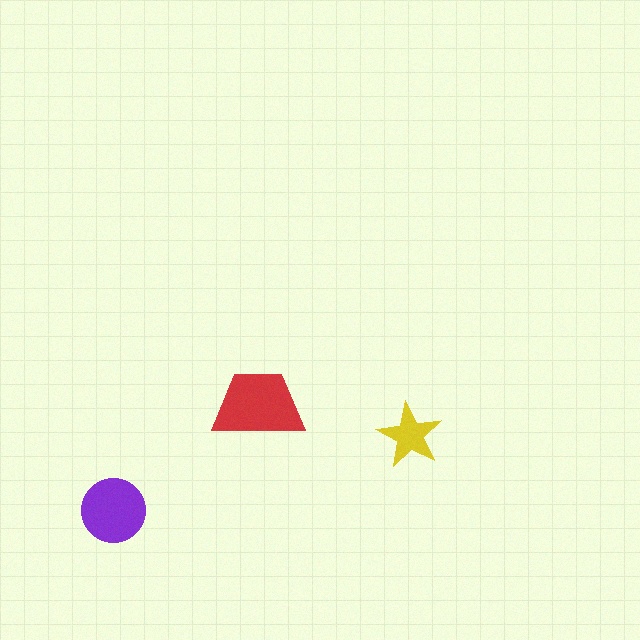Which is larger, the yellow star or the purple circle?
The purple circle.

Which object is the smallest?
The yellow star.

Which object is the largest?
The red trapezoid.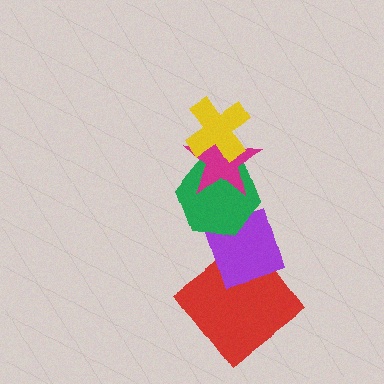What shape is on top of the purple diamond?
The green hexagon is on top of the purple diamond.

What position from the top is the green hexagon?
The green hexagon is 3rd from the top.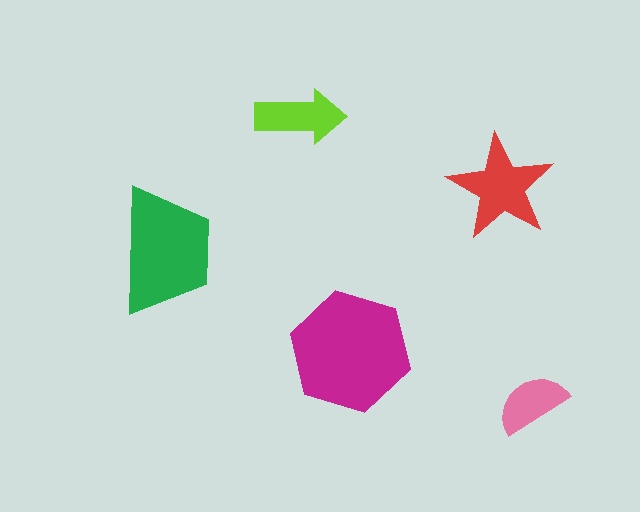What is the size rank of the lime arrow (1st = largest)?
4th.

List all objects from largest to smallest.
The magenta hexagon, the green trapezoid, the red star, the lime arrow, the pink semicircle.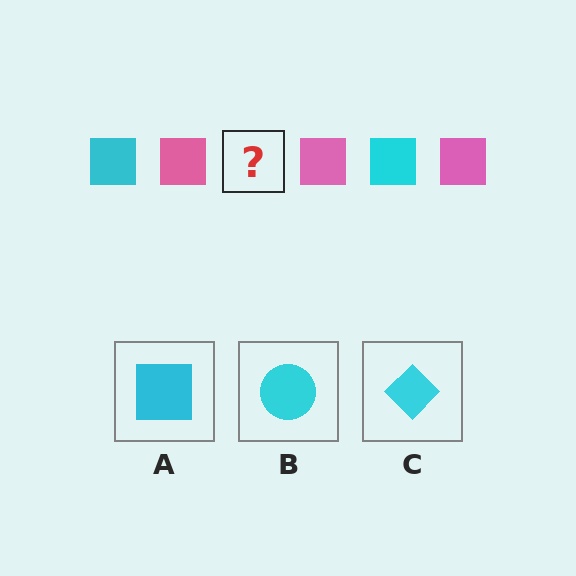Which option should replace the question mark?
Option A.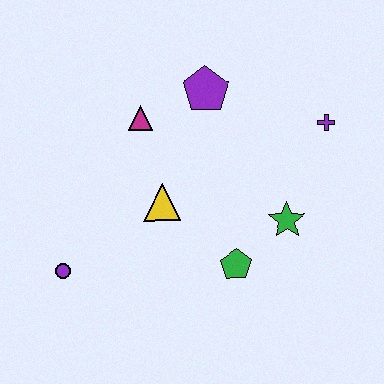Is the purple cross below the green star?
No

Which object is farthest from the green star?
The purple circle is farthest from the green star.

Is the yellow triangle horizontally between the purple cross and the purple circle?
Yes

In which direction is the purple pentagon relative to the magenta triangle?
The purple pentagon is to the right of the magenta triangle.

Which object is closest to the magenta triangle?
The purple pentagon is closest to the magenta triangle.